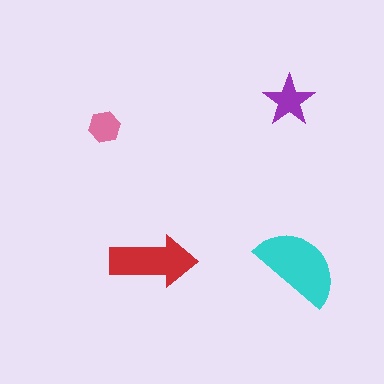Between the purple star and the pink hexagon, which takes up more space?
The purple star.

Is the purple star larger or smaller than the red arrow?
Smaller.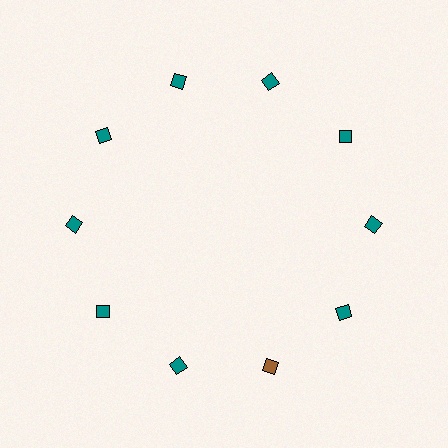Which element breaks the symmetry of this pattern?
The brown diamond at roughly the 5 o'clock position breaks the symmetry. All other shapes are teal diamonds.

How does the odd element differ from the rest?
It has a different color: brown instead of teal.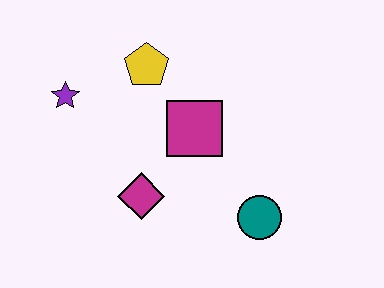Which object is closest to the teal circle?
The magenta square is closest to the teal circle.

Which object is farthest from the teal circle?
The purple star is farthest from the teal circle.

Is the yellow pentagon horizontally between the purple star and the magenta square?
Yes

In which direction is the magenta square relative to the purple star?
The magenta square is to the right of the purple star.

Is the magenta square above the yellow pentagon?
No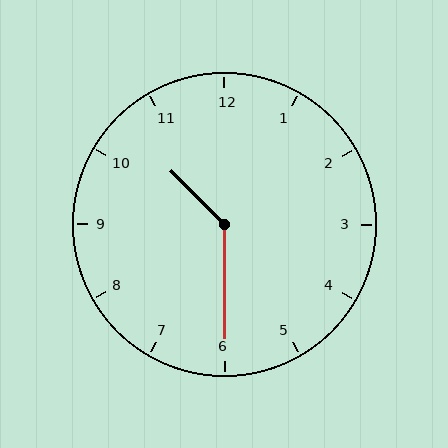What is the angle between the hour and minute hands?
Approximately 135 degrees.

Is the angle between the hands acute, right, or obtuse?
It is obtuse.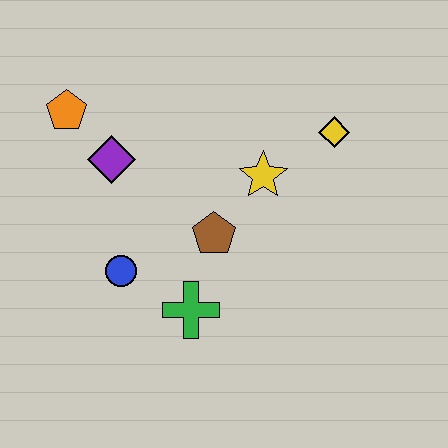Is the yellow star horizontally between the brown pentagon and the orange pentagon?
No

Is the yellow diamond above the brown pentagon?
Yes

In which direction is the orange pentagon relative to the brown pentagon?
The orange pentagon is to the left of the brown pentagon.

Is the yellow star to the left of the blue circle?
No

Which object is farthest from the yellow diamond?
The orange pentagon is farthest from the yellow diamond.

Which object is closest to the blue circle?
The green cross is closest to the blue circle.